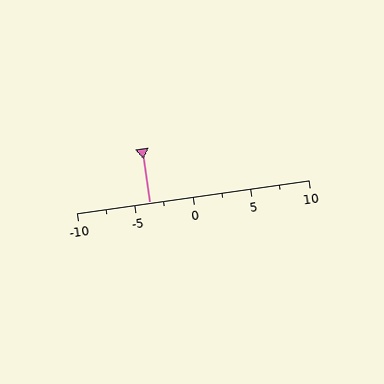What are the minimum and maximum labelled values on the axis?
The axis runs from -10 to 10.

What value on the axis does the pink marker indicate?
The marker indicates approximately -3.8.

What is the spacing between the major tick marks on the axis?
The major ticks are spaced 5 apart.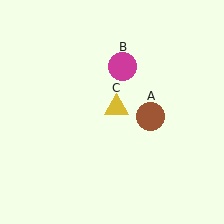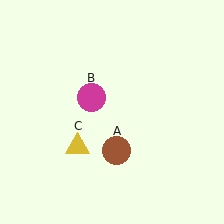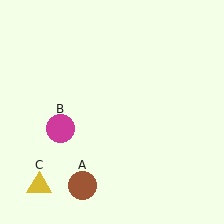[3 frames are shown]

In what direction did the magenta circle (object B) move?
The magenta circle (object B) moved down and to the left.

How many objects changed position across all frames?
3 objects changed position: brown circle (object A), magenta circle (object B), yellow triangle (object C).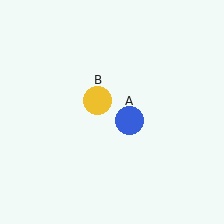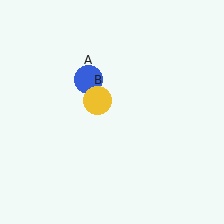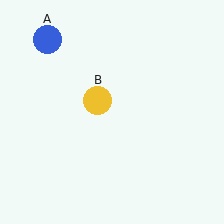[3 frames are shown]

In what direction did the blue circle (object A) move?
The blue circle (object A) moved up and to the left.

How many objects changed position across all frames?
1 object changed position: blue circle (object A).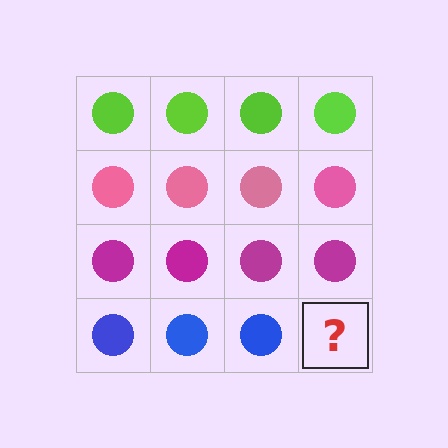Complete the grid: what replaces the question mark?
The question mark should be replaced with a blue circle.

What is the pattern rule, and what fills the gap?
The rule is that each row has a consistent color. The gap should be filled with a blue circle.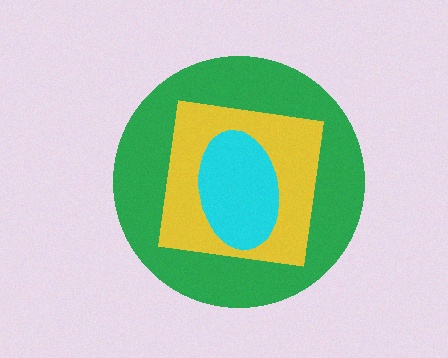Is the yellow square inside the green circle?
Yes.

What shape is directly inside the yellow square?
The cyan ellipse.